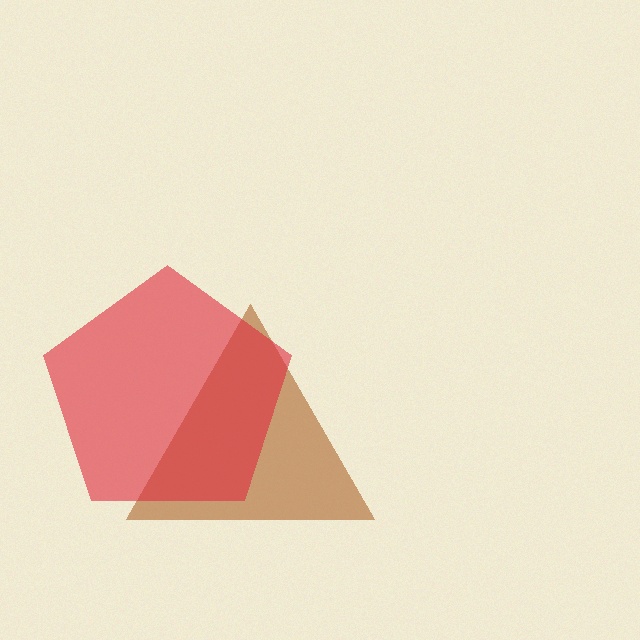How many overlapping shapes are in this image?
There are 2 overlapping shapes in the image.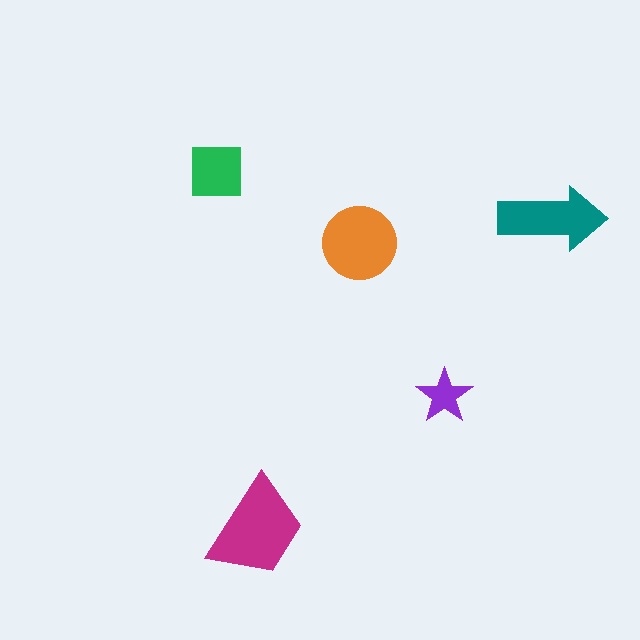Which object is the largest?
The magenta trapezoid.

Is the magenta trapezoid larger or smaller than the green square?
Larger.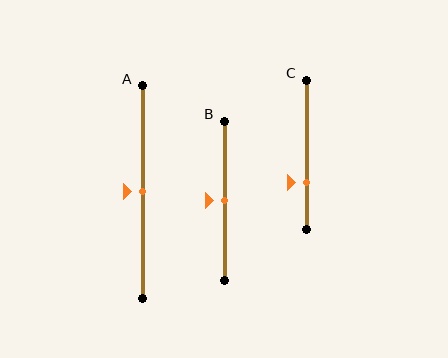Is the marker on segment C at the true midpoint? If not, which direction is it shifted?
No, the marker on segment C is shifted downward by about 19% of the segment length.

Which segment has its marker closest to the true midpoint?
Segment A has its marker closest to the true midpoint.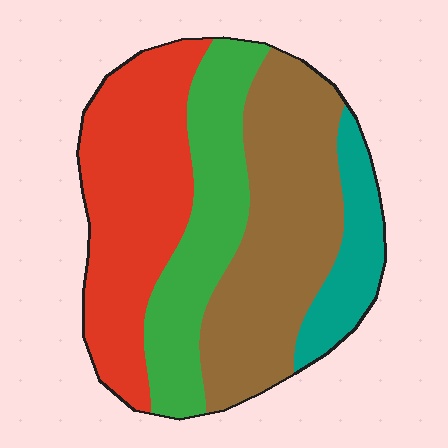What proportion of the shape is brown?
Brown takes up between a third and a half of the shape.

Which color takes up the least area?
Teal, at roughly 10%.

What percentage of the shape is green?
Green covers 23% of the shape.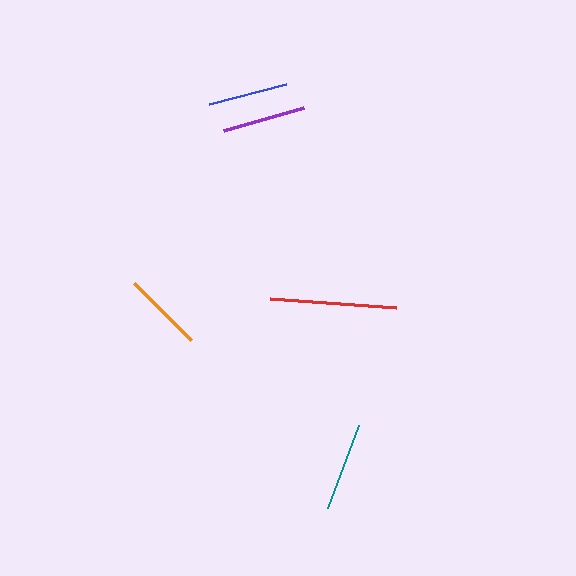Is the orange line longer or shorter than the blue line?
The orange line is longer than the blue line.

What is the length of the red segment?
The red segment is approximately 127 pixels long.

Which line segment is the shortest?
The blue line is the shortest at approximately 79 pixels.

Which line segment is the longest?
The red line is the longest at approximately 127 pixels.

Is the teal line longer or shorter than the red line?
The red line is longer than the teal line.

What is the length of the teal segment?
The teal segment is approximately 88 pixels long.